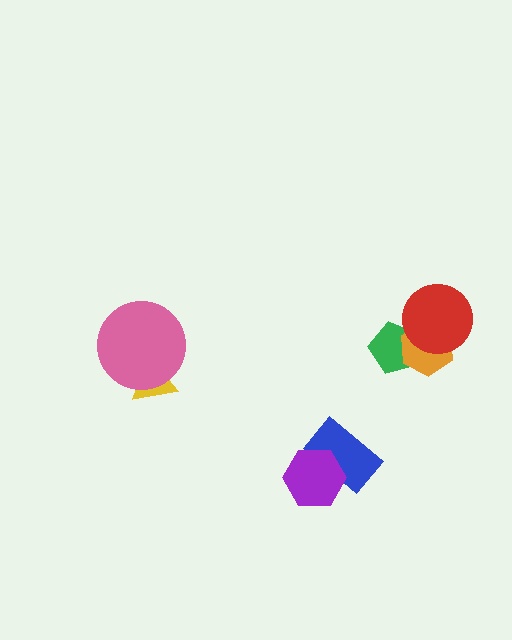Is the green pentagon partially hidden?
Yes, it is partially covered by another shape.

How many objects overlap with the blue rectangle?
1 object overlaps with the blue rectangle.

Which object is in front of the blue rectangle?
The purple hexagon is in front of the blue rectangle.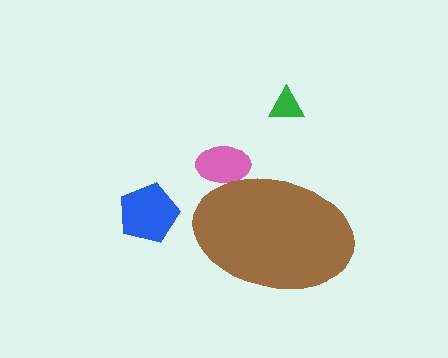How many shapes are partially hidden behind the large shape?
1 shape is partially hidden.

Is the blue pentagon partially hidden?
No, the blue pentagon is fully visible.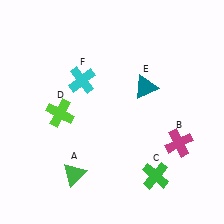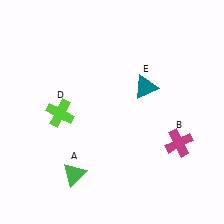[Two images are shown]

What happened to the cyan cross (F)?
The cyan cross (F) was removed in Image 2. It was in the top-left area of Image 1.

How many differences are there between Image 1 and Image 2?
There are 2 differences between the two images.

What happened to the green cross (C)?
The green cross (C) was removed in Image 2. It was in the bottom-right area of Image 1.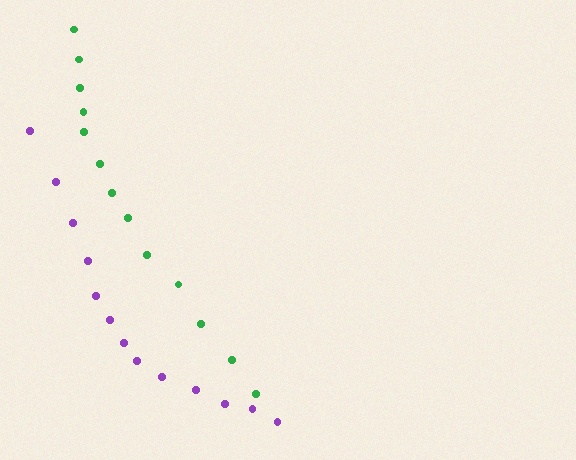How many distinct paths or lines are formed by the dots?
There are 2 distinct paths.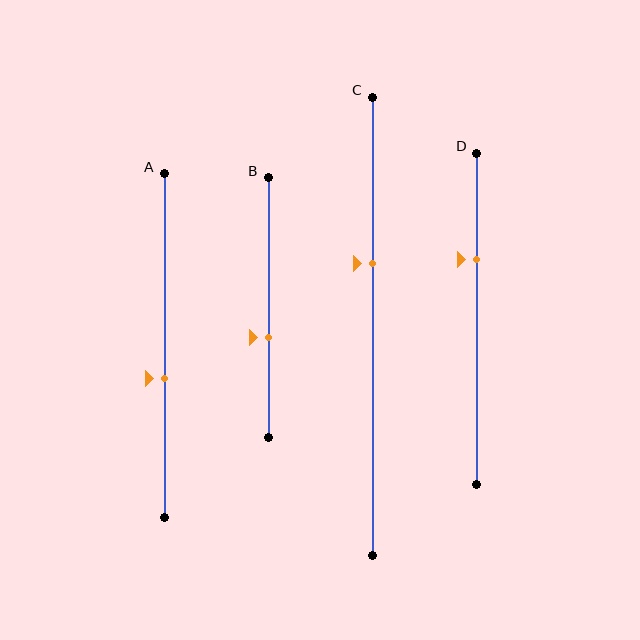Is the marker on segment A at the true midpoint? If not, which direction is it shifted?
No, the marker on segment A is shifted downward by about 9% of the segment length.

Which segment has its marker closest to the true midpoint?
Segment A has its marker closest to the true midpoint.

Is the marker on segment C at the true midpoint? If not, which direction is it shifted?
No, the marker on segment C is shifted upward by about 14% of the segment length.